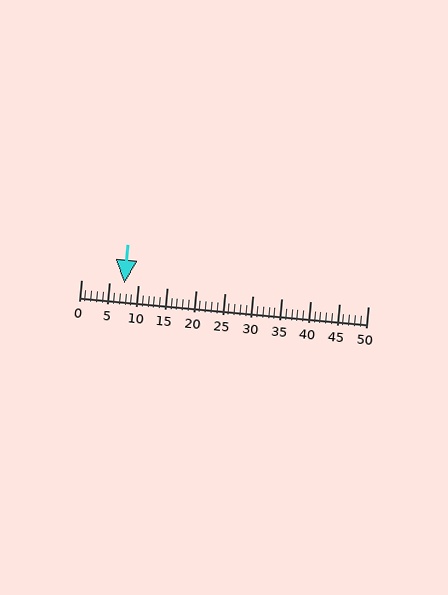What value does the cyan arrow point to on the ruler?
The cyan arrow points to approximately 8.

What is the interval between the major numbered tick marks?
The major tick marks are spaced 5 units apart.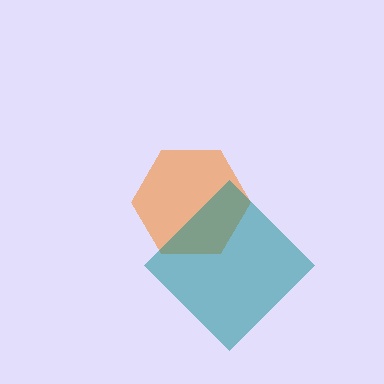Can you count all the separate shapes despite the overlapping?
Yes, there are 2 separate shapes.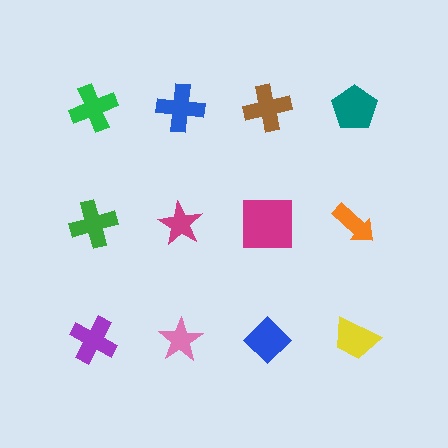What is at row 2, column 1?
A green cross.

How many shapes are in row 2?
4 shapes.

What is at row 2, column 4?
An orange arrow.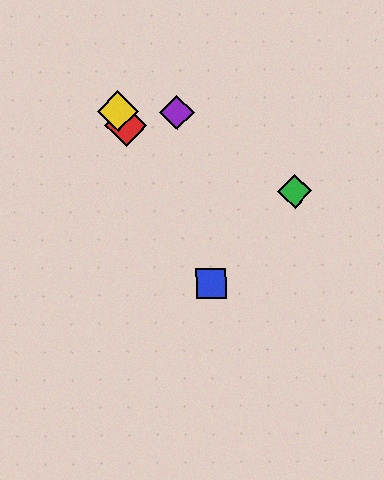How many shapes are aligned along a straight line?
3 shapes (the red diamond, the blue square, the yellow diamond) are aligned along a straight line.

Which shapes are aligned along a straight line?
The red diamond, the blue square, the yellow diamond are aligned along a straight line.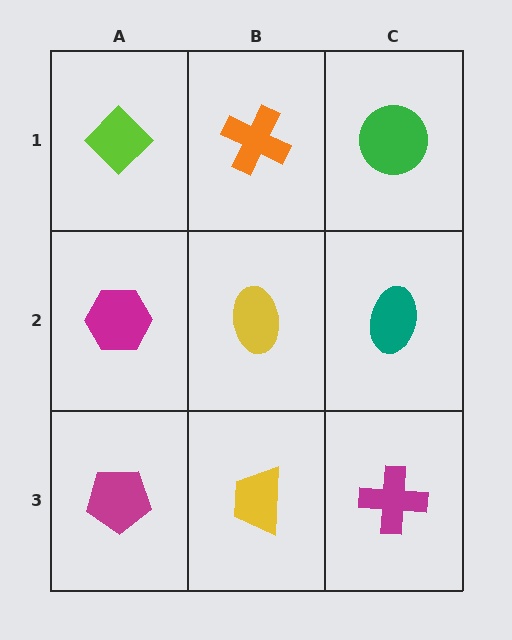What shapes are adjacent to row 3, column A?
A magenta hexagon (row 2, column A), a yellow trapezoid (row 3, column B).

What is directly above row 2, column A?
A lime diamond.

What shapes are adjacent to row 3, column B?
A yellow ellipse (row 2, column B), a magenta pentagon (row 3, column A), a magenta cross (row 3, column C).